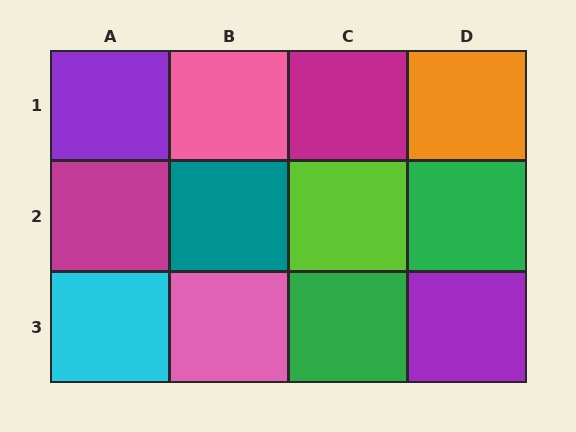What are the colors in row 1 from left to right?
Purple, pink, magenta, orange.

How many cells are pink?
2 cells are pink.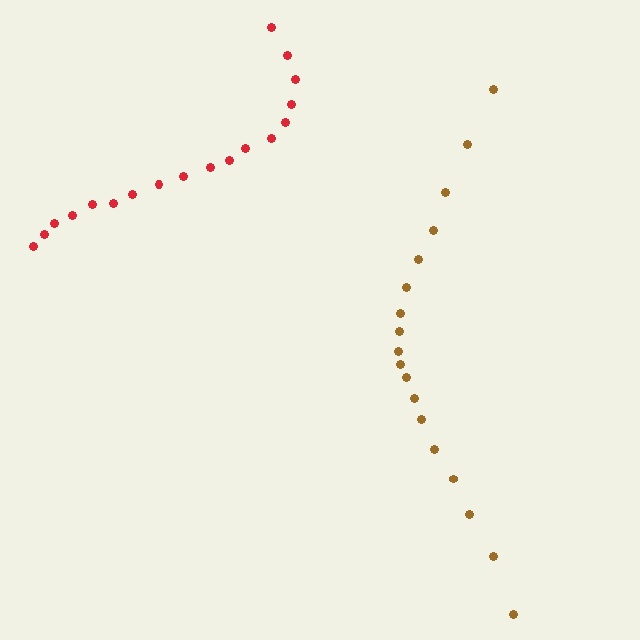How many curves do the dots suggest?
There are 2 distinct paths.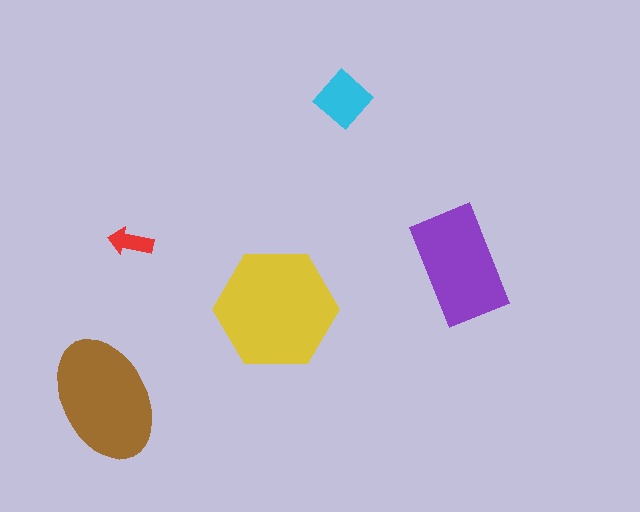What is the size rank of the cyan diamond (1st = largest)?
4th.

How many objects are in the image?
There are 5 objects in the image.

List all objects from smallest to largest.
The red arrow, the cyan diamond, the purple rectangle, the brown ellipse, the yellow hexagon.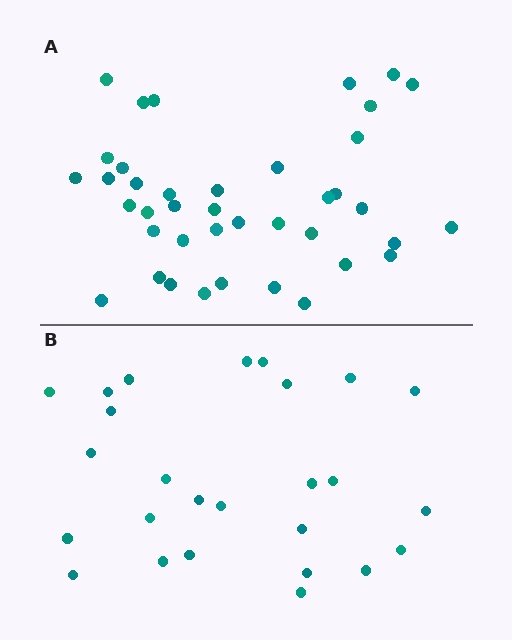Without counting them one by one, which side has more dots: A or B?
Region A (the top region) has more dots.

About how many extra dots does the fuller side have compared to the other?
Region A has approximately 15 more dots than region B.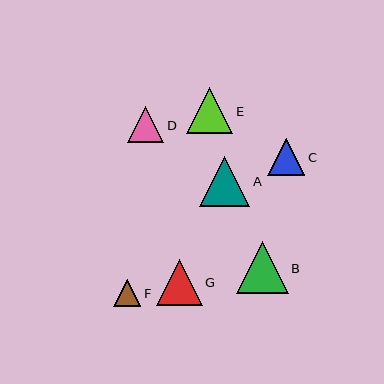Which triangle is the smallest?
Triangle F is the smallest with a size of approximately 27 pixels.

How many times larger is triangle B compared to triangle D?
Triangle B is approximately 1.4 times the size of triangle D.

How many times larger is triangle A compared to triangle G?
Triangle A is approximately 1.1 times the size of triangle G.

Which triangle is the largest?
Triangle B is the largest with a size of approximately 52 pixels.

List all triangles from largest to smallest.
From largest to smallest: B, A, E, G, C, D, F.